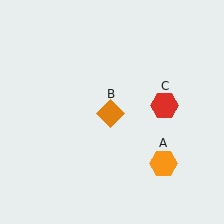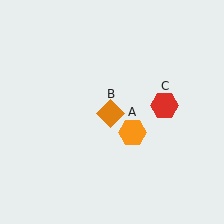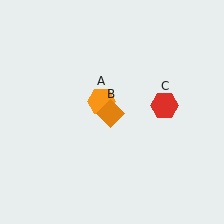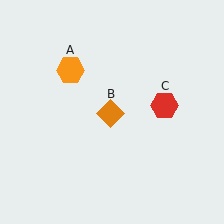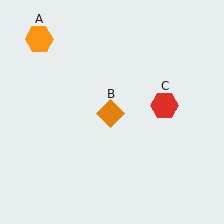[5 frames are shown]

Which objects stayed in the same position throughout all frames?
Orange diamond (object B) and red hexagon (object C) remained stationary.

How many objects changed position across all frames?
1 object changed position: orange hexagon (object A).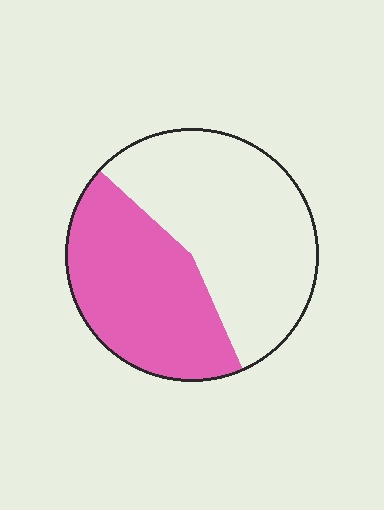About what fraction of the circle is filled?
About two fifths (2/5).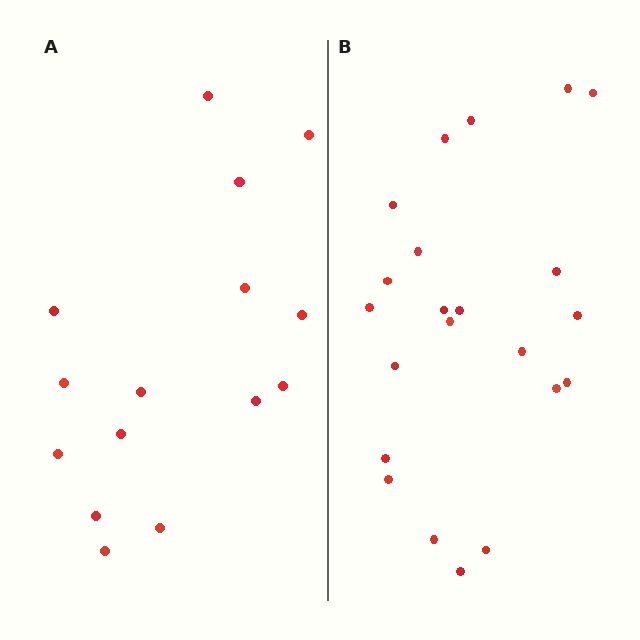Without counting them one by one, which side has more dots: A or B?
Region B (the right region) has more dots.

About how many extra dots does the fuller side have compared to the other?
Region B has roughly 8 or so more dots than region A.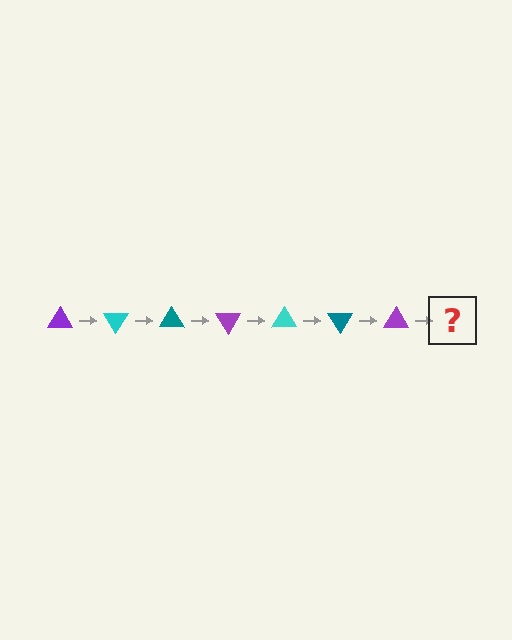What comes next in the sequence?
The next element should be a cyan triangle, rotated 420 degrees from the start.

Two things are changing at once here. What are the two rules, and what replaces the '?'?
The two rules are that it rotates 60 degrees each step and the color cycles through purple, cyan, and teal. The '?' should be a cyan triangle, rotated 420 degrees from the start.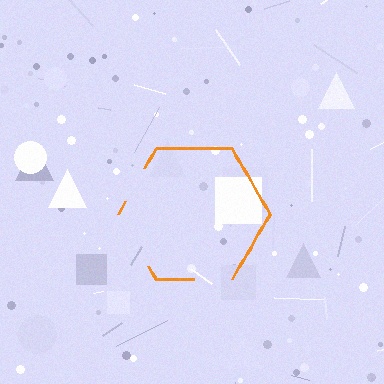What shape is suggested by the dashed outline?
The dashed outline suggests a hexagon.